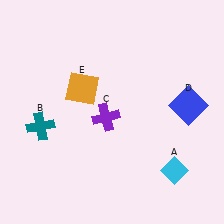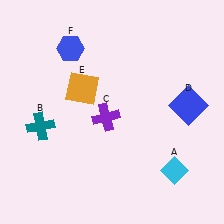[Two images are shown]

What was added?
A blue hexagon (F) was added in Image 2.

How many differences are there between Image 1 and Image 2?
There is 1 difference between the two images.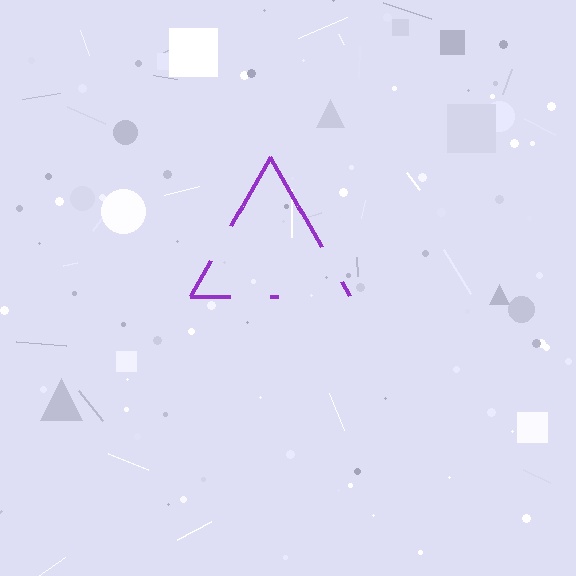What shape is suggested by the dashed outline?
The dashed outline suggests a triangle.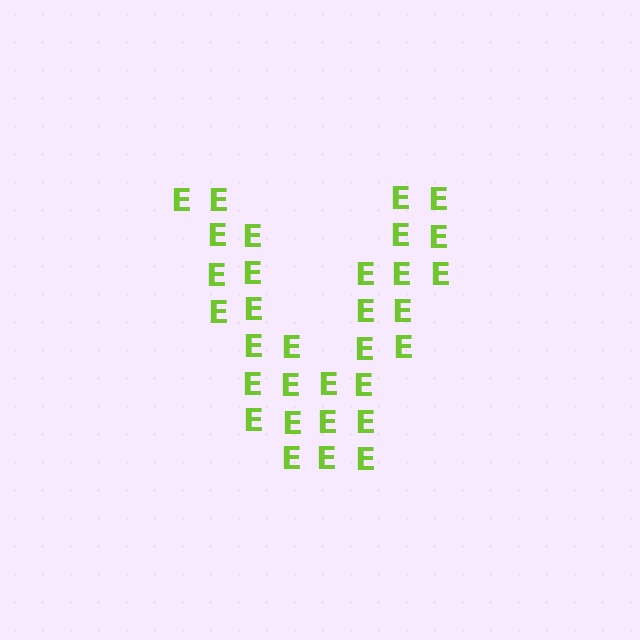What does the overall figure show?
The overall figure shows the letter V.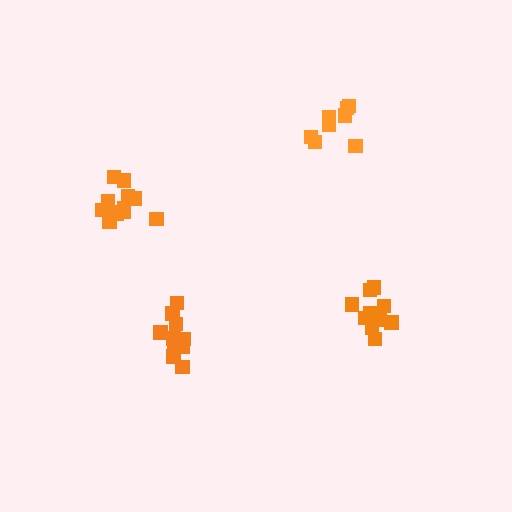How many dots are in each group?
Group 1: 8 dots, Group 2: 12 dots, Group 3: 14 dots, Group 4: 10 dots (44 total).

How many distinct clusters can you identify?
There are 4 distinct clusters.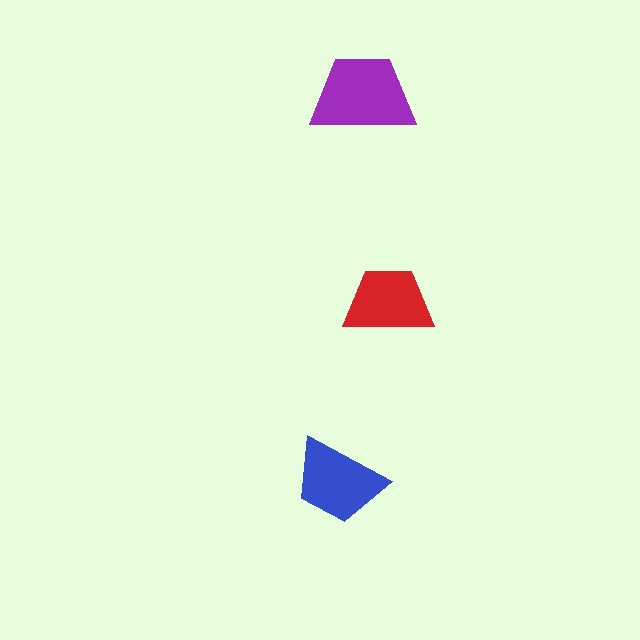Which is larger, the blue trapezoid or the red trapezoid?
The blue one.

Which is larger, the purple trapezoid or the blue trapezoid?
The purple one.